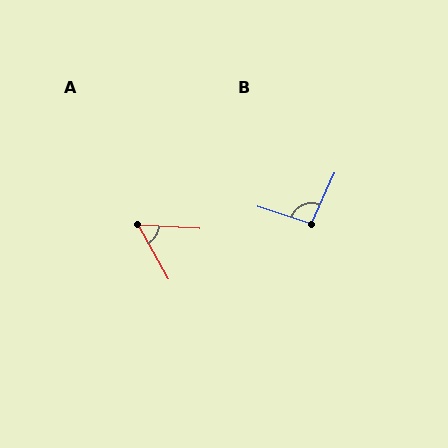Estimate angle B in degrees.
Approximately 96 degrees.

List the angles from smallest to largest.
A (58°), B (96°).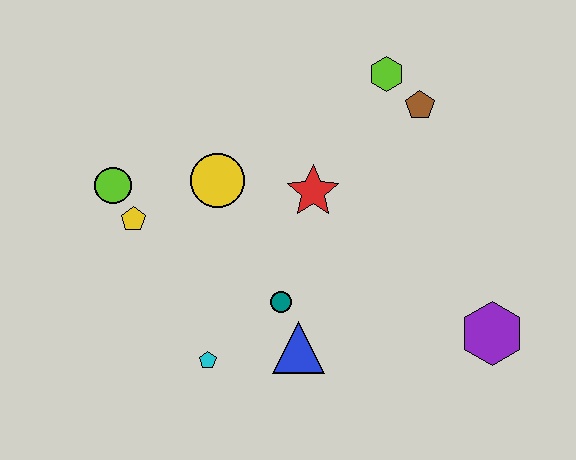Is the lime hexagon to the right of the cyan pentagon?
Yes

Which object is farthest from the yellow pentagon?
The purple hexagon is farthest from the yellow pentagon.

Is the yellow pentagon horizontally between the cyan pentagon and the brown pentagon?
No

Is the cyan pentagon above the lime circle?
No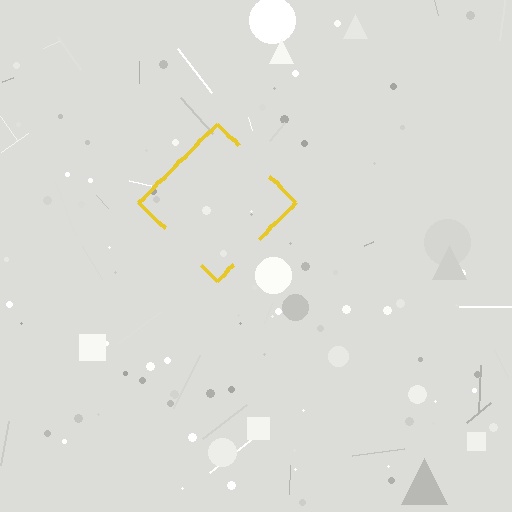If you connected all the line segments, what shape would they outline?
They would outline a diamond.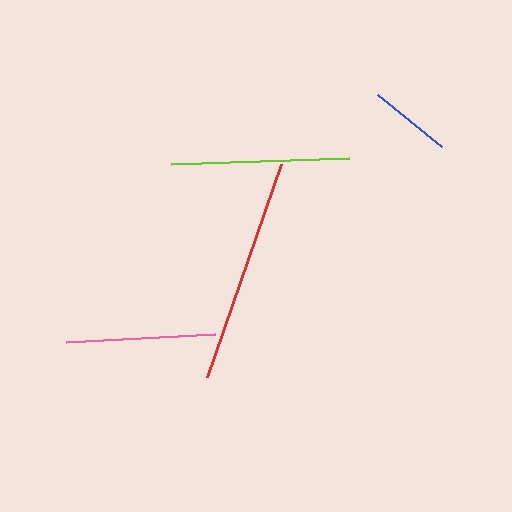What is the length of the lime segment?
The lime segment is approximately 179 pixels long.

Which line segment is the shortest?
The blue line is the shortest at approximately 82 pixels.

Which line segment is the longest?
The red line is the longest at approximately 225 pixels.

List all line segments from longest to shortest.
From longest to shortest: red, lime, pink, blue.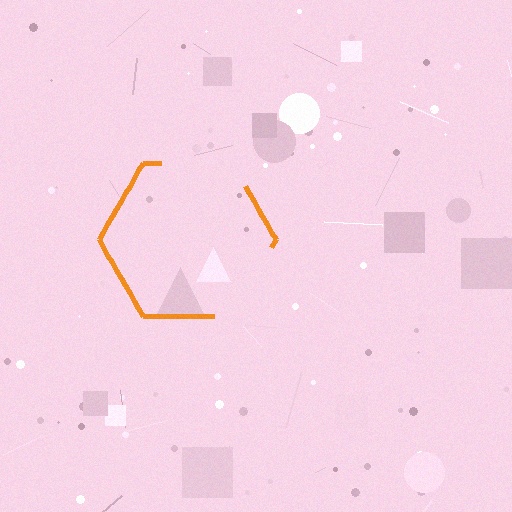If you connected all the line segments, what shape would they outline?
They would outline a hexagon.